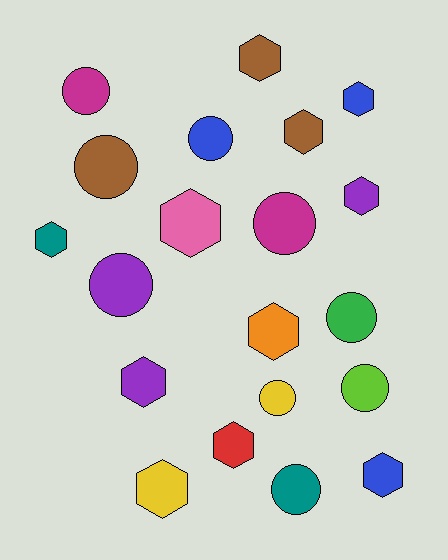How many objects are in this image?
There are 20 objects.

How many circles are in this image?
There are 9 circles.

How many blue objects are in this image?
There are 3 blue objects.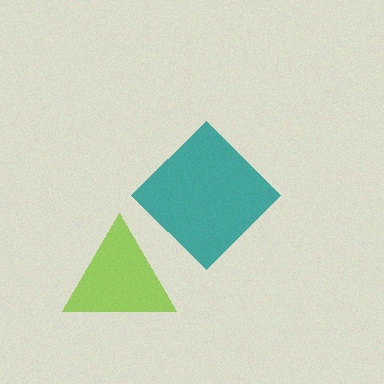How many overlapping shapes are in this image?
There are 2 overlapping shapes in the image.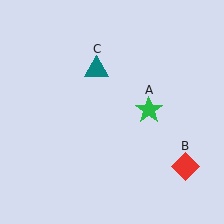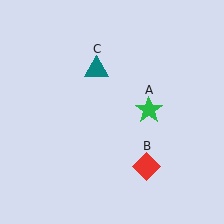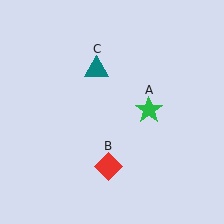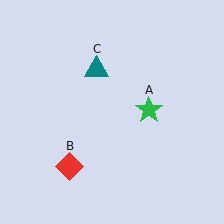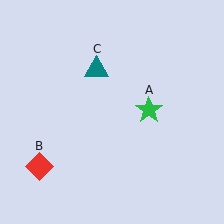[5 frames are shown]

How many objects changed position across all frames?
1 object changed position: red diamond (object B).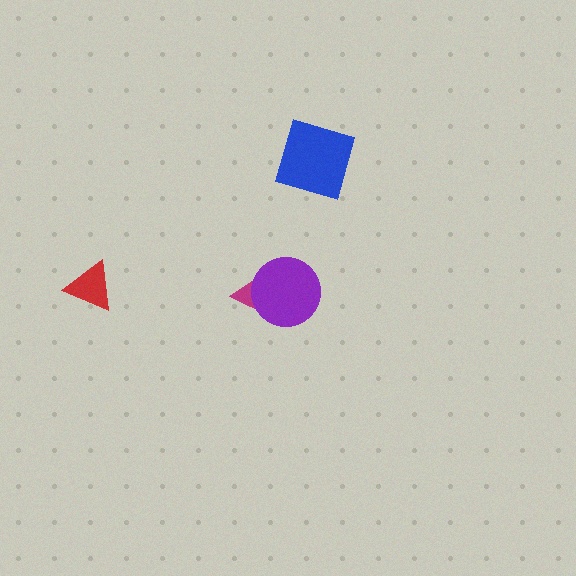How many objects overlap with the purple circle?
1 object overlaps with the purple circle.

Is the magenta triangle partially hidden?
Yes, it is partially covered by another shape.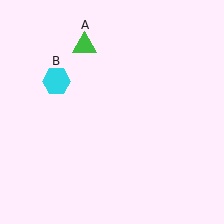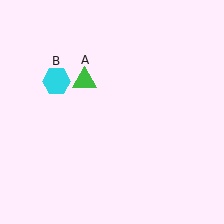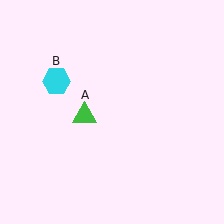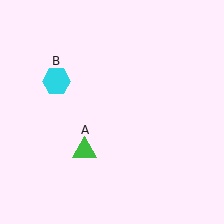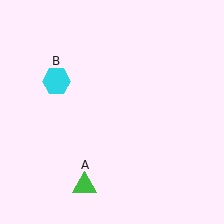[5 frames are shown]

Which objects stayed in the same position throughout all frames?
Cyan hexagon (object B) remained stationary.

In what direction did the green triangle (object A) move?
The green triangle (object A) moved down.